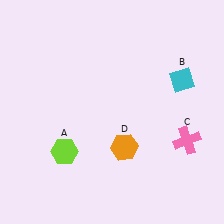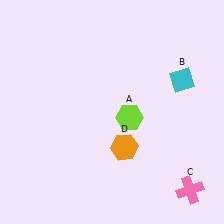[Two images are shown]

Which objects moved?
The objects that moved are: the lime hexagon (A), the pink cross (C).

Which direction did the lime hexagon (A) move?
The lime hexagon (A) moved right.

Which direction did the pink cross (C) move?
The pink cross (C) moved down.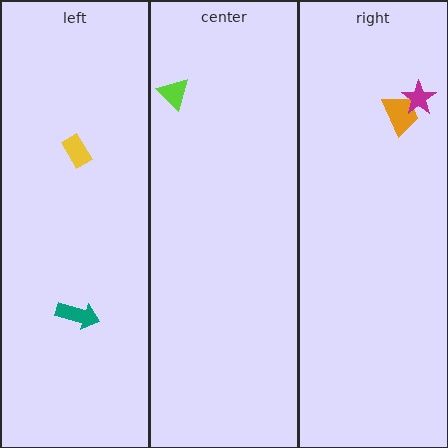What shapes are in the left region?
The teal arrow, the yellow rectangle.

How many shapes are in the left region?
2.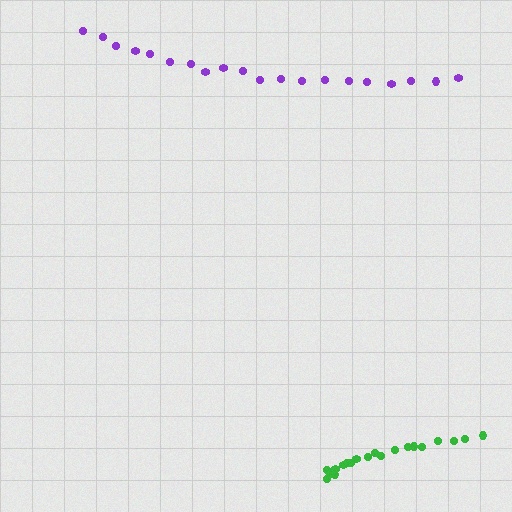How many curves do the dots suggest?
There are 2 distinct paths.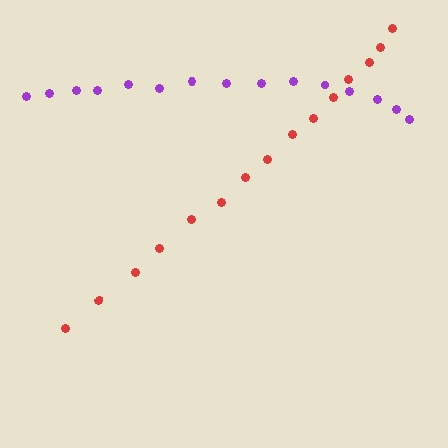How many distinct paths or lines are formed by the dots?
There are 2 distinct paths.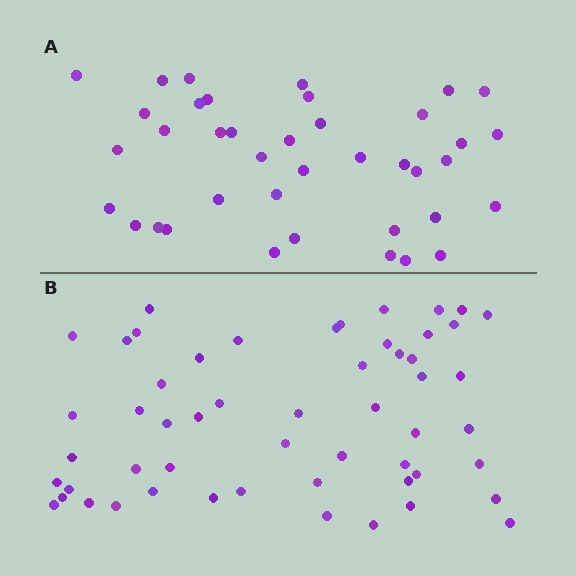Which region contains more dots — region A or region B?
Region B (the bottom region) has more dots.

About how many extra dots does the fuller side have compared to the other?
Region B has approximately 15 more dots than region A.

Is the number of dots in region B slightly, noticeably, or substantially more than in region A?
Region B has noticeably more, but not dramatically so. The ratio is roughly 1.4 to 1.